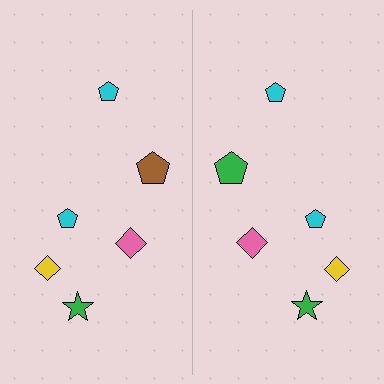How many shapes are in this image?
There are 12 shapes in this image.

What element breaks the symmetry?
The green pentagon on the right side breaks the symmetry — its mirror counterpart is brown.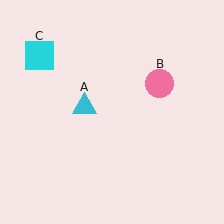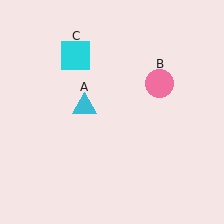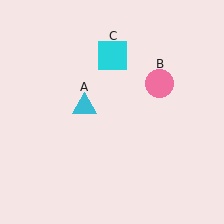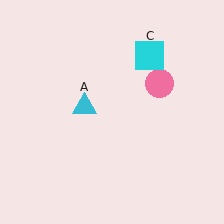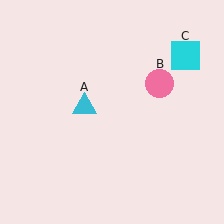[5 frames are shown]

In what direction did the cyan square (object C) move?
The cyan square (object C) moved right.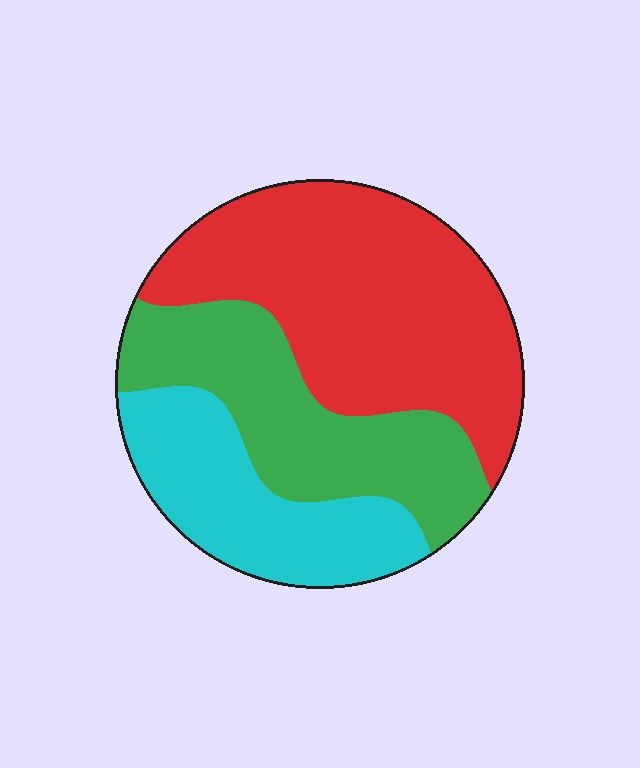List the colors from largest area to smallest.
From largest to smallest: red, green, cyan.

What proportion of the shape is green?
Green takes up about one third (1/3) of the shape.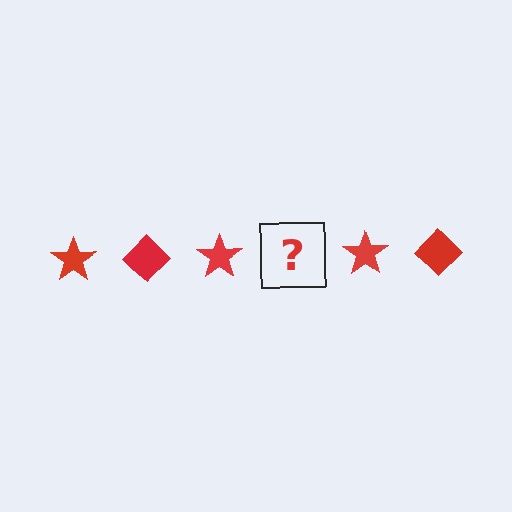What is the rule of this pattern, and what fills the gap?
The rule is that the pattern cycles through star, diamond shapes in red. The gap should be filled with a red diamond.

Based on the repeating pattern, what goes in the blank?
The blank should be a red diamond.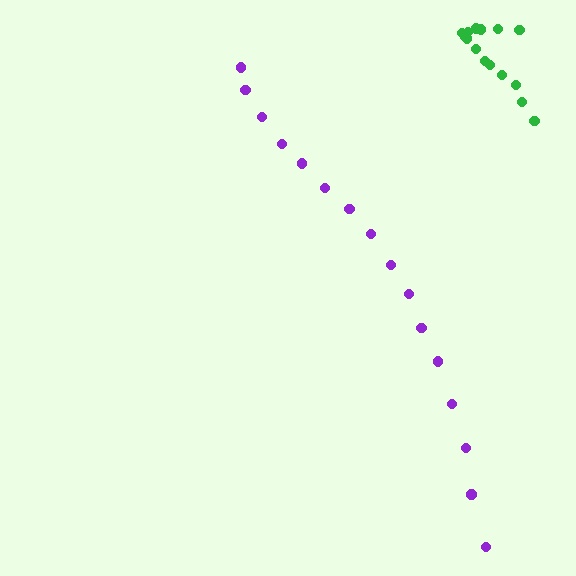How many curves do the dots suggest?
There are 2 distinct paths.